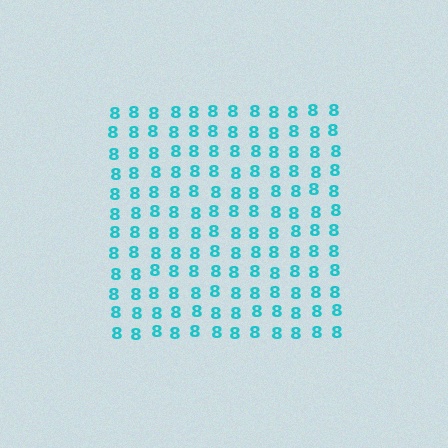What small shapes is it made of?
It is made of small digit 8's.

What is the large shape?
The large shape is a square.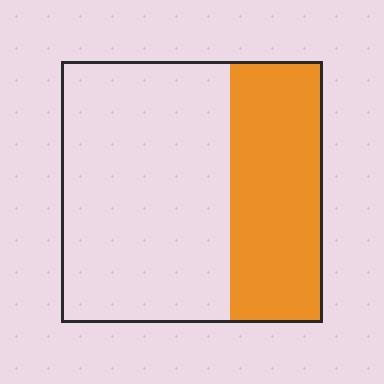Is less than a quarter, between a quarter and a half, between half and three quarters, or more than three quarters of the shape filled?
Between a quarter and a half.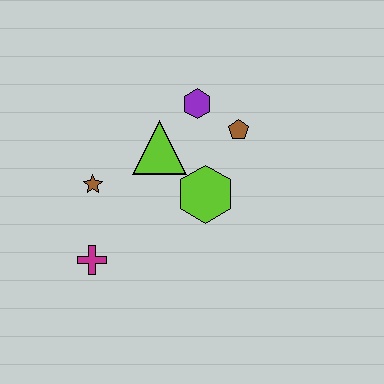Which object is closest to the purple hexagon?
The brown pentagon is closest to the purple hexagon.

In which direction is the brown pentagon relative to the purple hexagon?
The brown pentagon is to the right of the purple hexagon.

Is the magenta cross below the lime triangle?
Yes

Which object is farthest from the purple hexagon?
The magenta cross is farthest from the purple hexagon.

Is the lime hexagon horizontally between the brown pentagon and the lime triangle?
Yes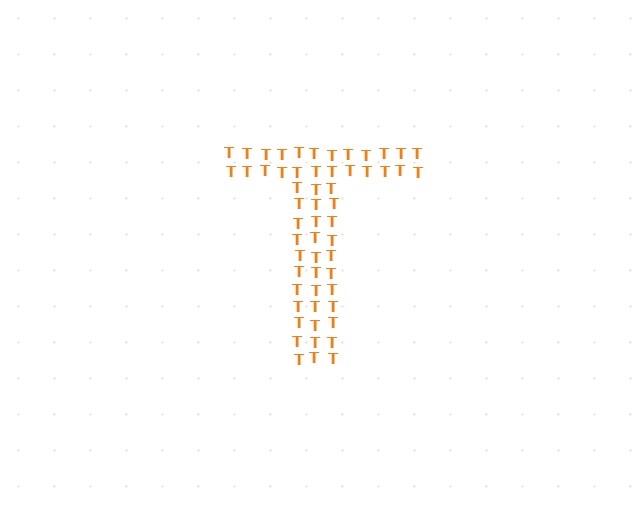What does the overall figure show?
The overall figure shows the letter T.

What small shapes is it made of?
It is made of small letter T's.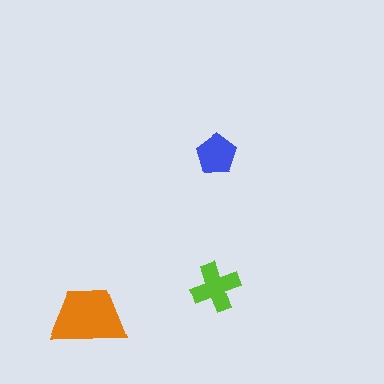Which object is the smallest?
The blue pentagon.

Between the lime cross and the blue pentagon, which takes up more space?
The lime cross.